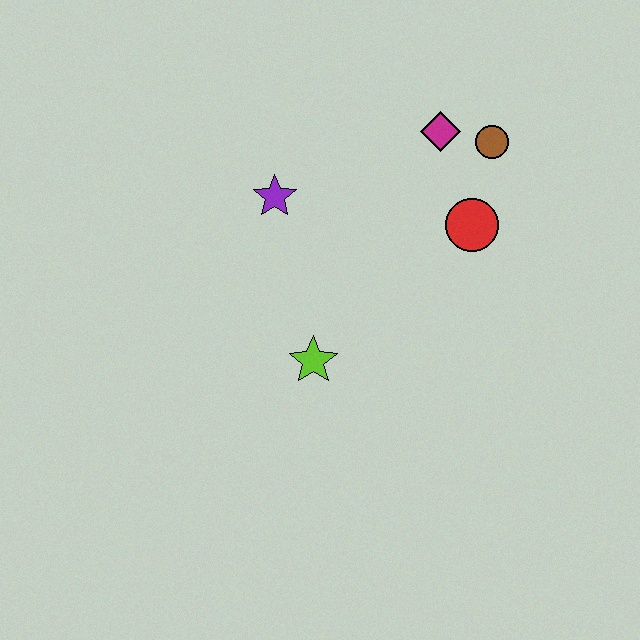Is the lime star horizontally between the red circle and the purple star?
Yes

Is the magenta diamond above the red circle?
Yes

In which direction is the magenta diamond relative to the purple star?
The magenta diamond is to the right of the purple star.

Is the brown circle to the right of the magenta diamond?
Yes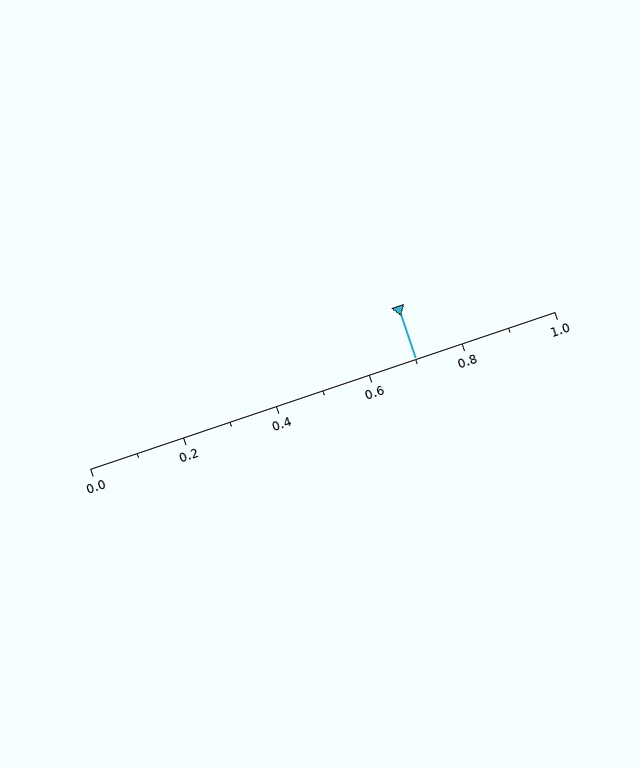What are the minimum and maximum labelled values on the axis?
The axis runs from 0.0 to 1.0.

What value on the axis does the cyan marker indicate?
The marker indicates approximately 0.7.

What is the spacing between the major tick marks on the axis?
The major ticks are spaced 0.2 apart.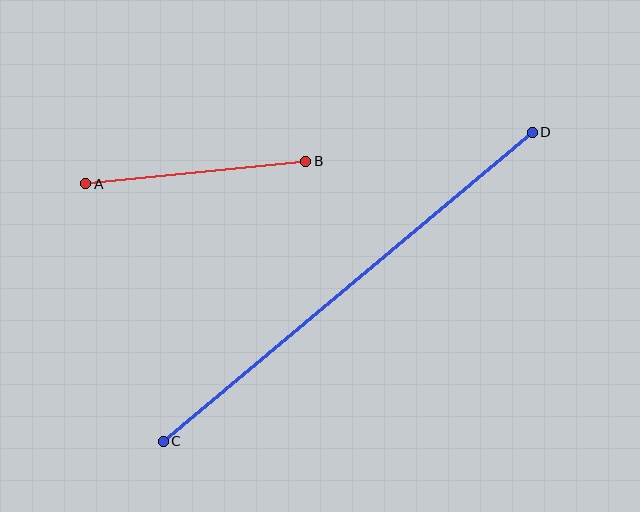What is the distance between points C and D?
The distance is approximately 482 pixels.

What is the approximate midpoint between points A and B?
The midpoint is at approximately (196, 173) pixels.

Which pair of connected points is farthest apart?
Points C and D are farthest apart.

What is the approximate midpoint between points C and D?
The midpoint is at approximately (348, 287) pixels.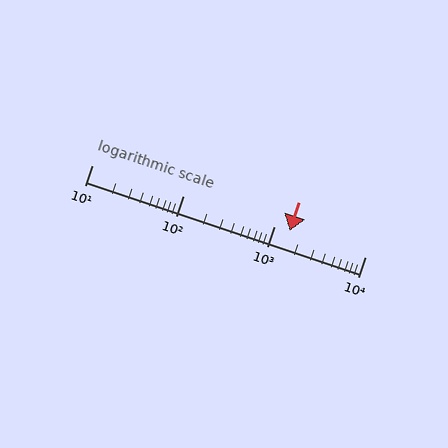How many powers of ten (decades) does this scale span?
The scale spans 3 decades, from 10 to 10000.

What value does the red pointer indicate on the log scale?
The pointer indicates approximately 1500.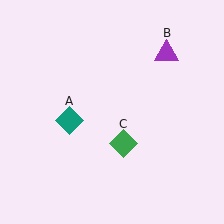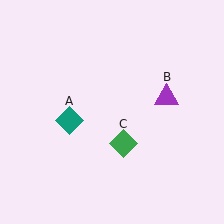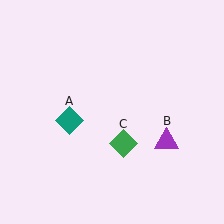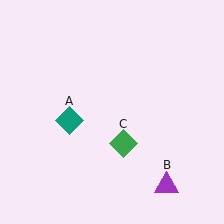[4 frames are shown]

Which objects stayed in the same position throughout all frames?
Teal diamond (object A) and green diamond (object C) remained stationary.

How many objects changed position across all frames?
1 object changed position: purple triangle (object B).